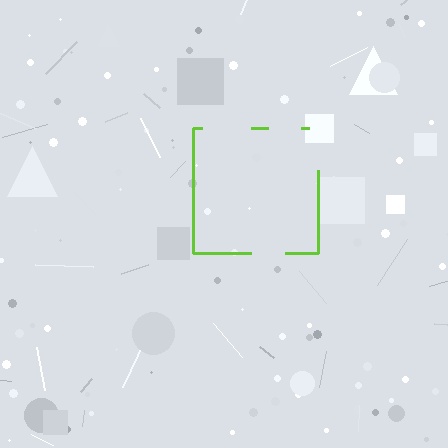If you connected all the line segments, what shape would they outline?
They would outline a square.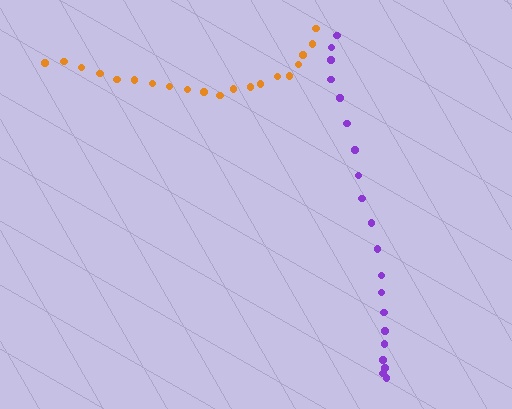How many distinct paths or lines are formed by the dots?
There are 2 distinct paths.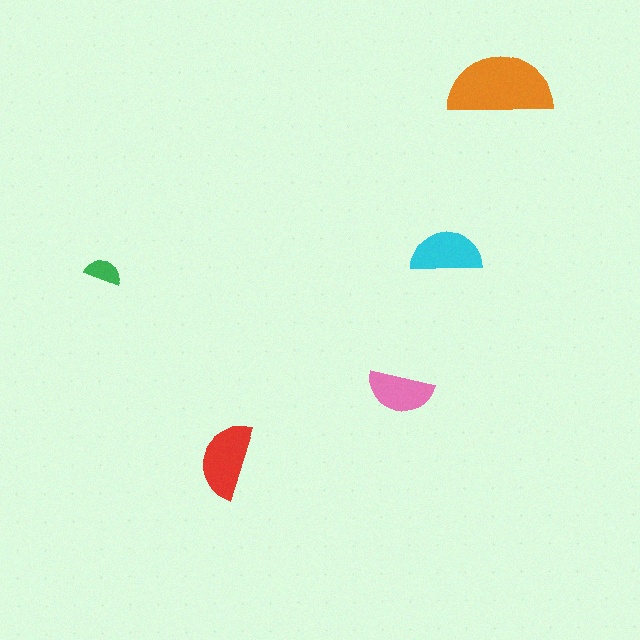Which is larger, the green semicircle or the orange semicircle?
The orange one.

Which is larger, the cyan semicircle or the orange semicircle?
The orange one.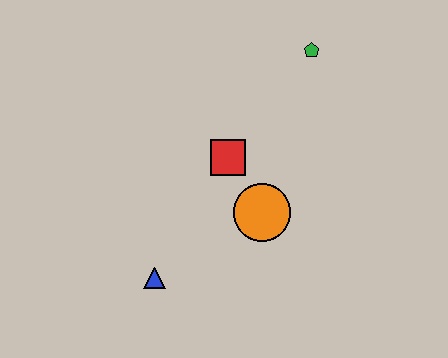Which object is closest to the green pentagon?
The red square is closest to the green pentagon.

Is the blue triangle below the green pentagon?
Yes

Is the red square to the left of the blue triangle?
No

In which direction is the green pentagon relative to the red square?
The green pentagon is above the red square.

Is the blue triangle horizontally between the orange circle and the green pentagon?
No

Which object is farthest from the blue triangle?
The green pentagon is farthest from the blue triangle.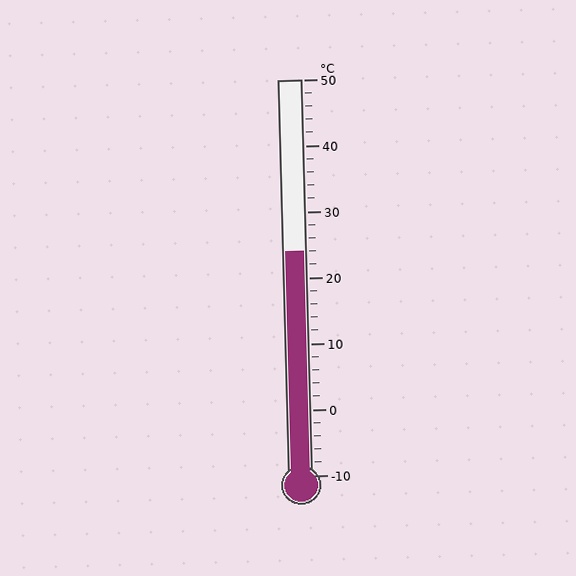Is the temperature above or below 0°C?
The temperature is above 0°C.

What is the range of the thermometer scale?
The thermometer scale ranges from -10°C to 50°C.